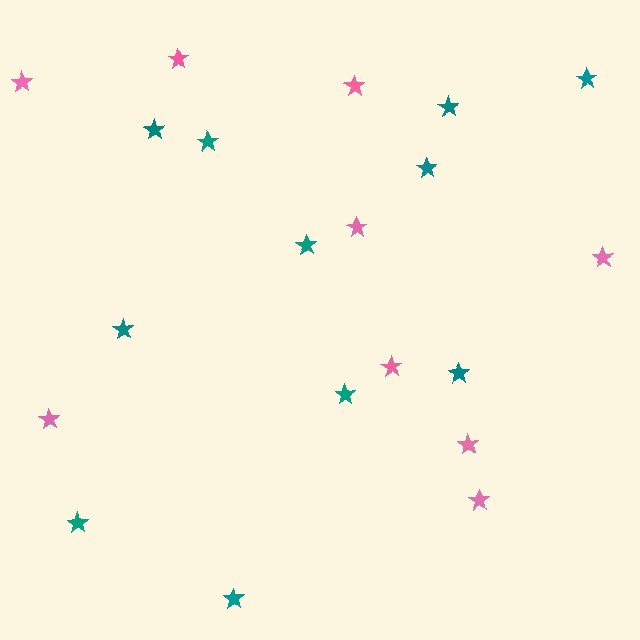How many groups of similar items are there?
There are 2 groups: one group of teal stars (11) and one group of pink stars (9).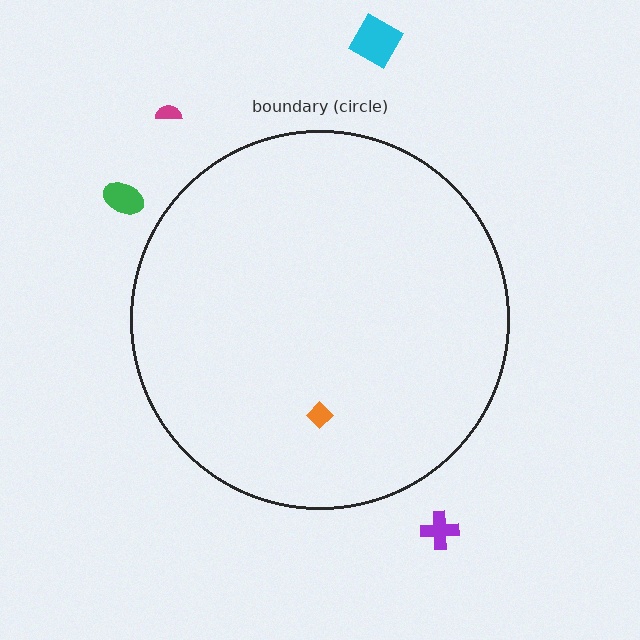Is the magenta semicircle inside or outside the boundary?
Outside.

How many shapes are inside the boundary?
1 inside, 4 outside.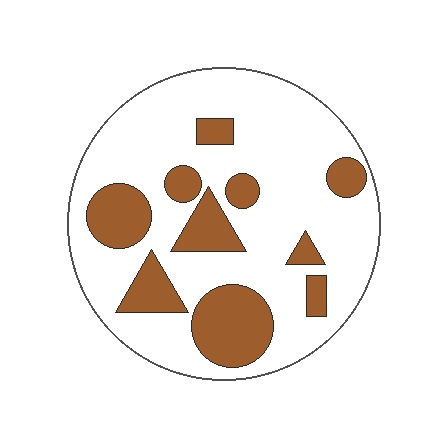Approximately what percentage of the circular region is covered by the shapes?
Approximately 25%.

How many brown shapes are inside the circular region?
10.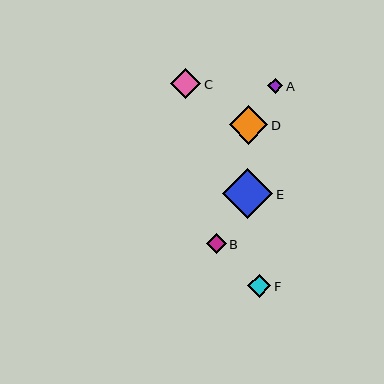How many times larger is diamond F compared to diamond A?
Diamond F is approximately 1.5 times the size of diamond A.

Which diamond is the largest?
Diamond E is the largest with a size of approximately 51 pixels.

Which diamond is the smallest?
Diamond A is the smallest with a size of approximately 16 pixels.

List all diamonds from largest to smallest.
From largest to smallest: E, D, C, F, B, A.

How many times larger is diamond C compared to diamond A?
Diamond C is approximately 1.9 times the size of diamond A.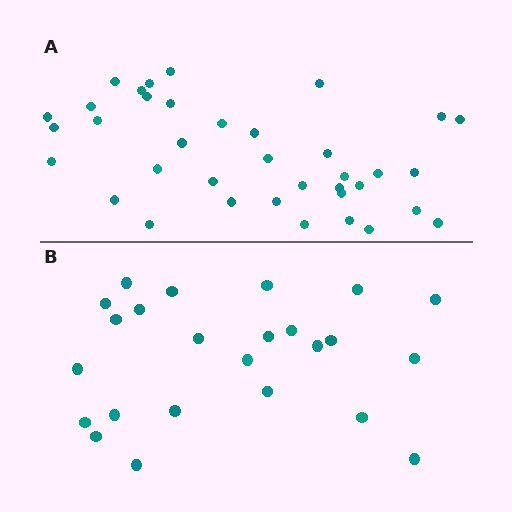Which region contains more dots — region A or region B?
Region A (the top region) has more dots.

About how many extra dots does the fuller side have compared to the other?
Region A has approximately 15 more dots than region B.